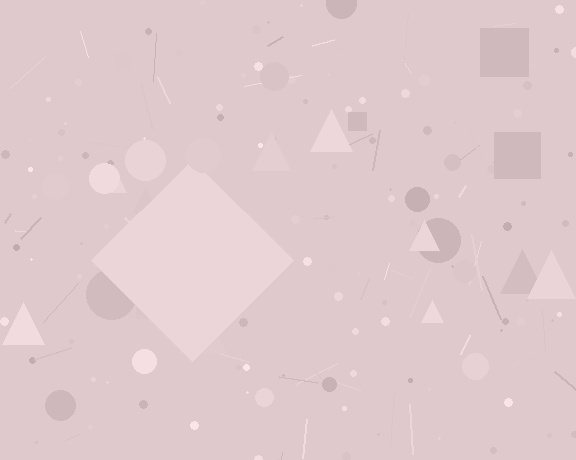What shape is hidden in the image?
A diamond is hidden in the image.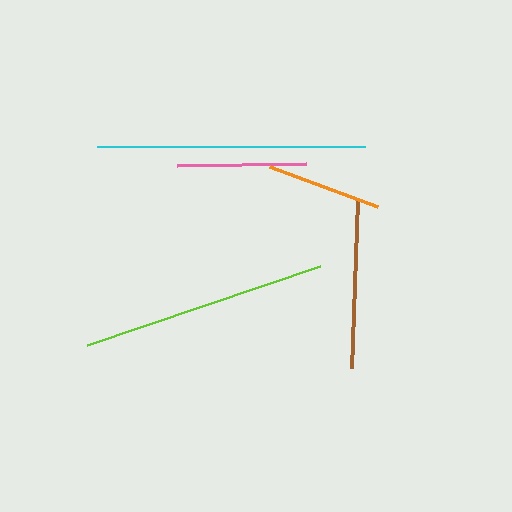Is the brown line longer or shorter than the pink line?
The brown line is longer than the pink line.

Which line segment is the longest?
The cyan line is the longest at approximately 268 pixels.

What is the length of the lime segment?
The lime segment is approximately 246 pixels long.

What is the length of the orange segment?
The orange segment is approximately 115 pixels long.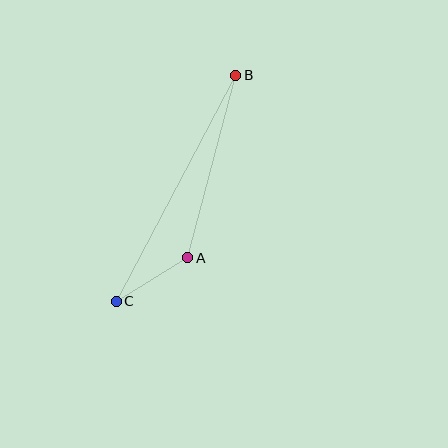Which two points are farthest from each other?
Points B and C are farthest from each other.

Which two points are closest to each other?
Points A and C are closest to each other.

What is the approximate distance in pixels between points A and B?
The distance between A and B is approximately 189 pixels.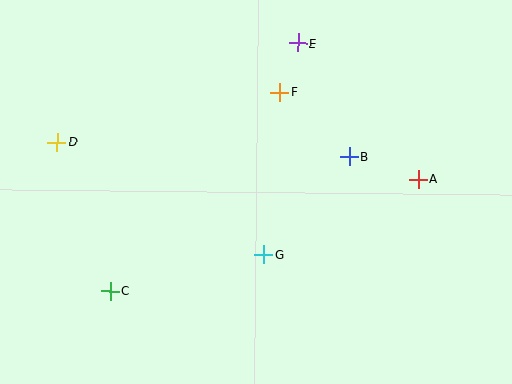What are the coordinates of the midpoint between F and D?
The midpoint between F and D is at (168, 117).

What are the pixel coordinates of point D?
Point D is at (57, 142).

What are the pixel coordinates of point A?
Point A is at (418, 179).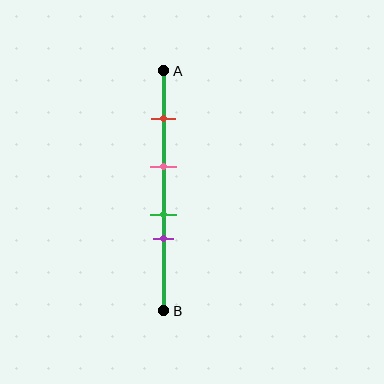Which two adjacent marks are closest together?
The green and purple marks are the closest adjacent pair.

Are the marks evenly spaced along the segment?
No, the marks are not evenly spaced.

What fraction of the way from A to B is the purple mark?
The purple mark is approximately 70% (0.7) of the way from A to B.